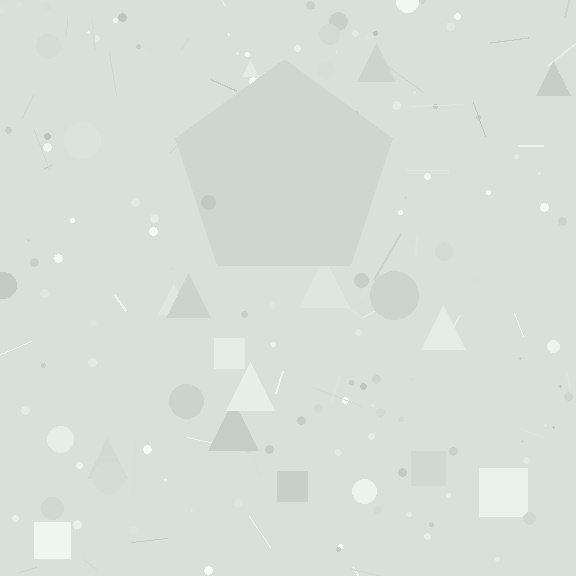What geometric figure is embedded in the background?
A pentagon is embedded in the background.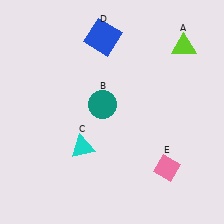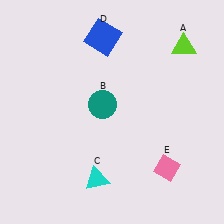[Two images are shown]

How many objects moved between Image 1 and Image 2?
1 object moved between the two images.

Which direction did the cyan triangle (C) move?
The cyan triangle (C) moved down.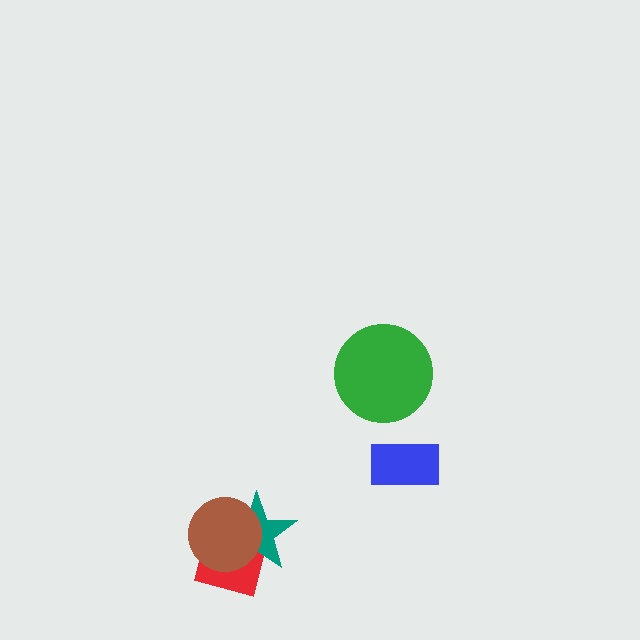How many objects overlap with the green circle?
0 objects overlap with the green circle.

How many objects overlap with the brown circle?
2 objects overlap with the brown circle.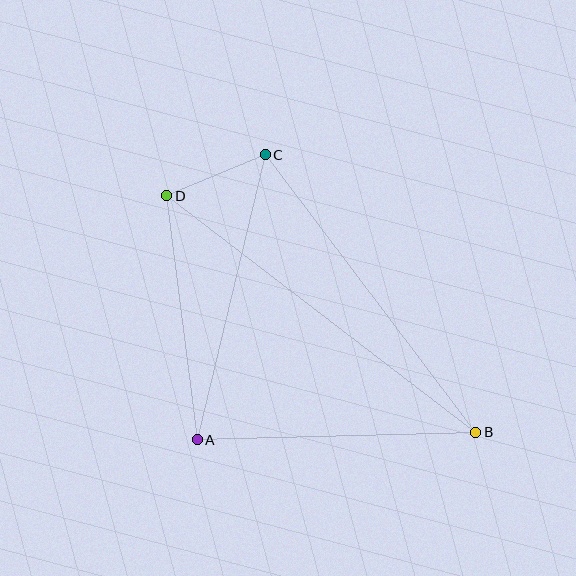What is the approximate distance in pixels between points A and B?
The distance between A and B is approximately 278 pixels.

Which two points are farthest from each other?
Points B and D are farthest from each other.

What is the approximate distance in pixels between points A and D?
The distance between A and D is approximately 246 pixels.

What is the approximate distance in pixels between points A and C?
The distance between A and C is approximately 293 pixels.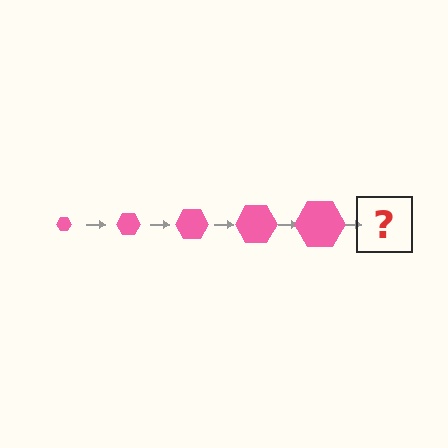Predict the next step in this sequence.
The next step is a pink hexagon, larger than the previous one.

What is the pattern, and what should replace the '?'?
The pattern is that the hexagon gets progressively larger each step. The '?' should be a pink hexagon, larger than the previous one.